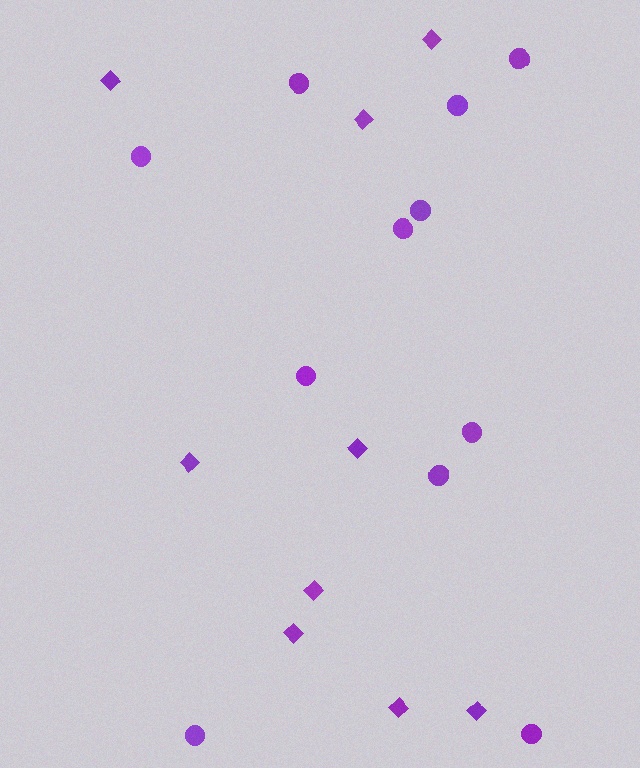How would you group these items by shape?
There are 2 groups: one group of diamonds (9) and one group of circles (11).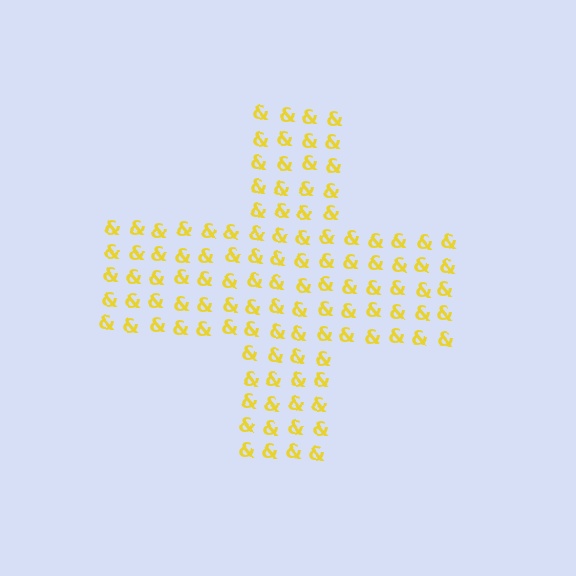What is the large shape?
The large shape is a cross.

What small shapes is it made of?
It is made of small ampersands.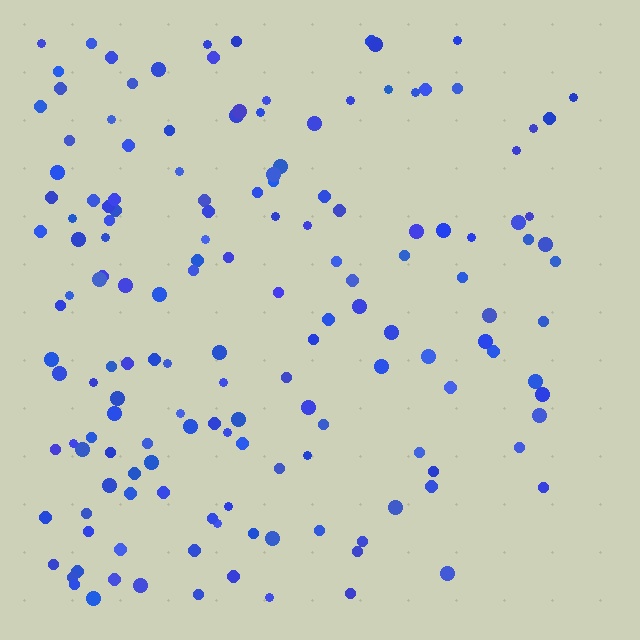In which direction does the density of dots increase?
From right to left, with the left side densest.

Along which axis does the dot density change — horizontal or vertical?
Horizontal.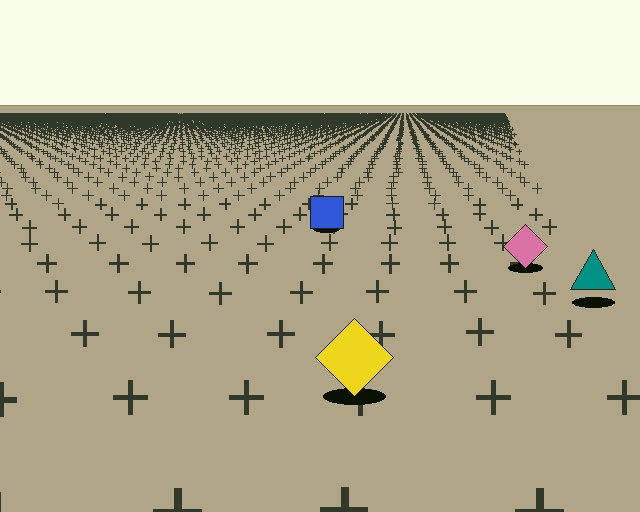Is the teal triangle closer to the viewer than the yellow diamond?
No. The yellow diamond is closer — you can tell from the texture gradient: the ground texture is coarser near it.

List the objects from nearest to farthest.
From nearest to farthest: the yellow diamond, the teal triangle, the pink diamond, the blue square.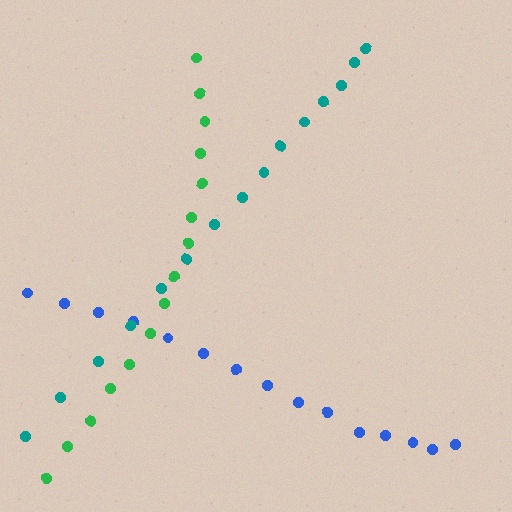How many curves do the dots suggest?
There are 3 distinct paths.